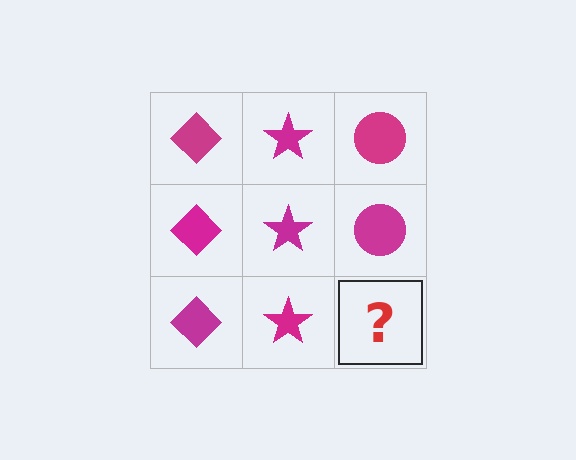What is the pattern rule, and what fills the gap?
The rule is that each column has a consistent shape. The gap should be filled with a magenta circle.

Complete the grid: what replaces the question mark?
The question mark should be replaced with a magenta circle.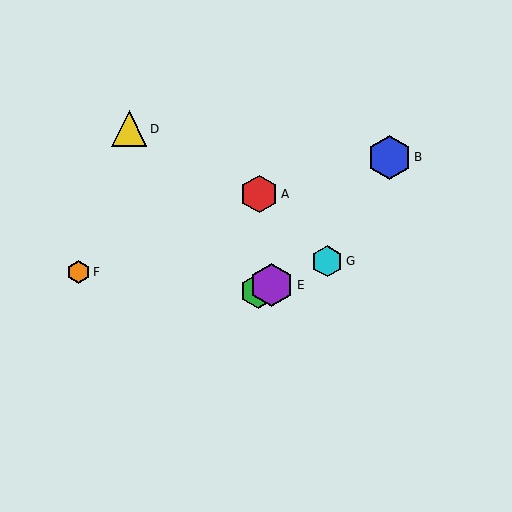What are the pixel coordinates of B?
Object B is at (390, 158).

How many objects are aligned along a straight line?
3 objects (C, E, G) are aligned along a straight line.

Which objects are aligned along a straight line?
Objects C, E, G are aligned along a straight line.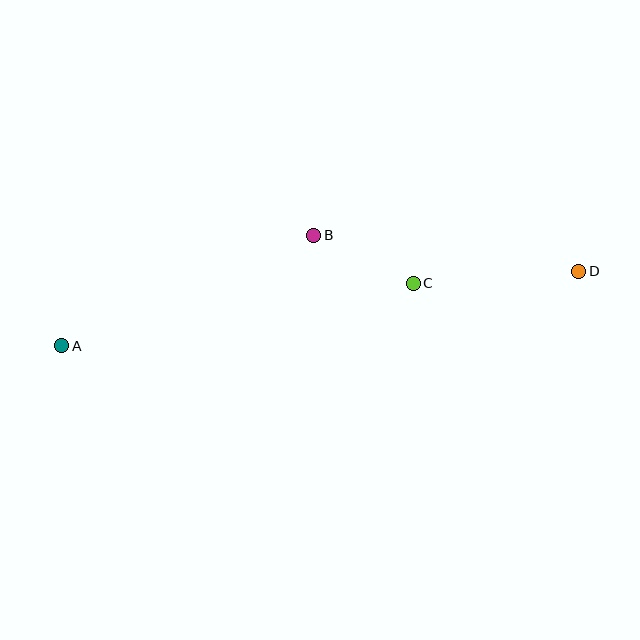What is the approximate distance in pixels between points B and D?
The distance between B and D is approximately 268 pixels.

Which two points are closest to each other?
Points B and C are closest to each other.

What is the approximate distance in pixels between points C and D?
The distance between C and D is approximately 166 pixels.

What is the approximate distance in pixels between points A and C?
The distance between A and C is approximately 357 pixels.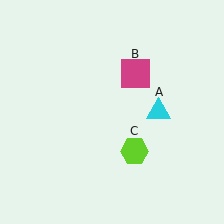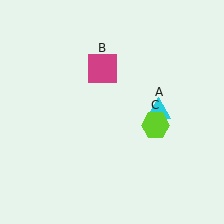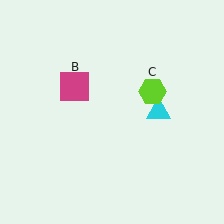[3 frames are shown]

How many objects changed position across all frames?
2 objects changed position: magenta square (object B), lime hexagon (object C).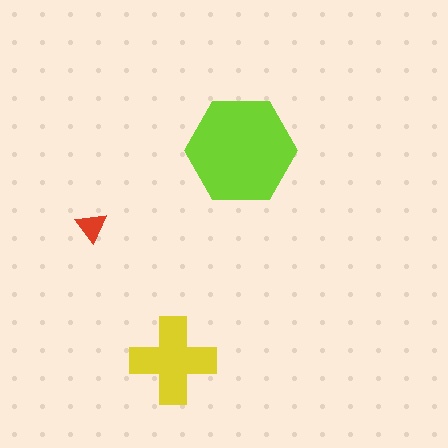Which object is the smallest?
The red triangle.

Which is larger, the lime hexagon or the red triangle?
The lime hexagon.